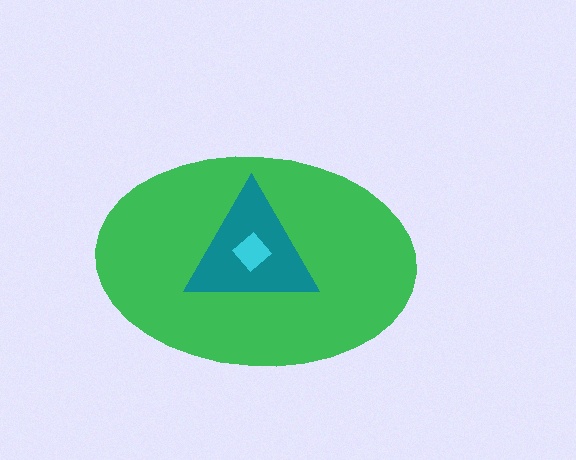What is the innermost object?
The cyan diamond.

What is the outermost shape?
The green ellipse.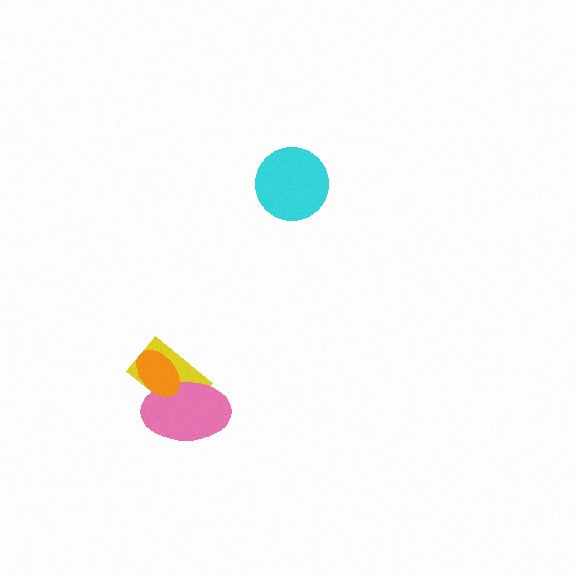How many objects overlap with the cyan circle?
0 objects overlap with the cyan circle.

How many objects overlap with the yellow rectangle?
2 objects overlap with the yellow rectangle.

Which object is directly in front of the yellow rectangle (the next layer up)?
The pink ellipse is directly in front of the yellow rectangle.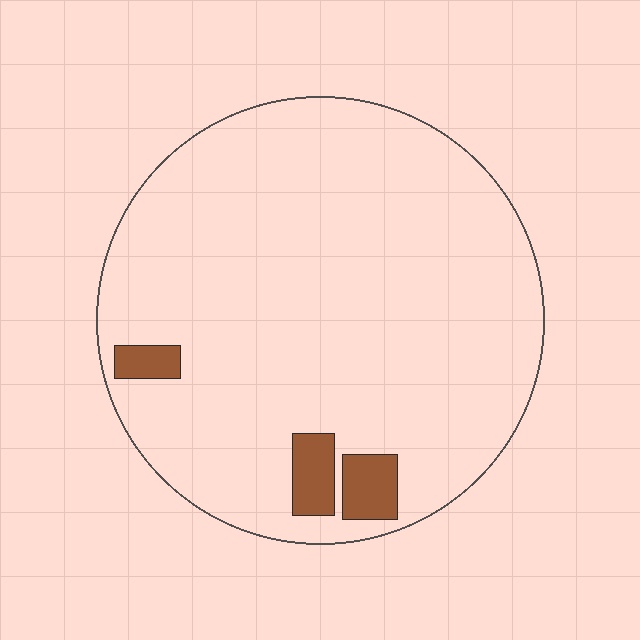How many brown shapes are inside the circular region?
3.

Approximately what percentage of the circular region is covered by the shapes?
Approximately 5%.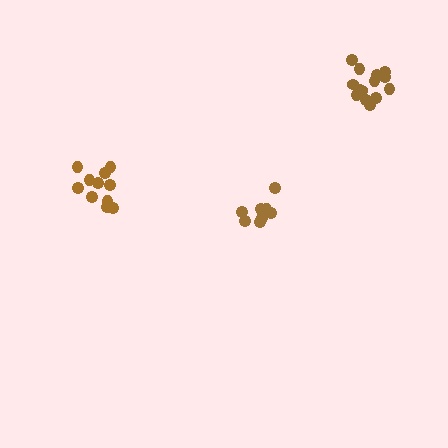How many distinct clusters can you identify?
There are 3 distinct clusters.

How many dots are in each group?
Group 1: 14 dots, Group 2: 8 dots, Group 3: 11 dots (33 total).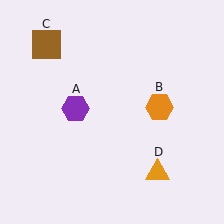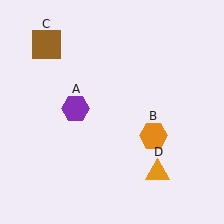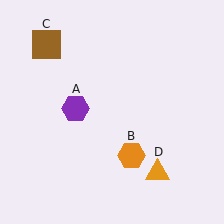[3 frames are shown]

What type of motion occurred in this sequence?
The orange hexagon (object B) rotated clockwise around the center of the scene.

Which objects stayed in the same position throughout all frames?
Purple hexagon (object A) and brown square (object C) and orange triangle (object D) remained stationary.